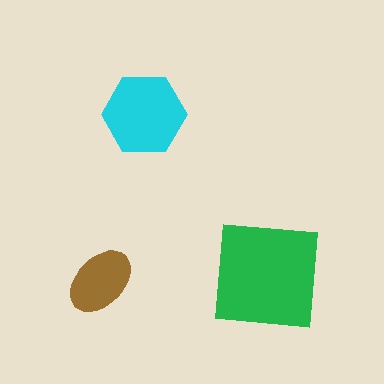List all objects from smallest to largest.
The brown ellipse, the cyan hexagon, the green square.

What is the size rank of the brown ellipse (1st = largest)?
3rd.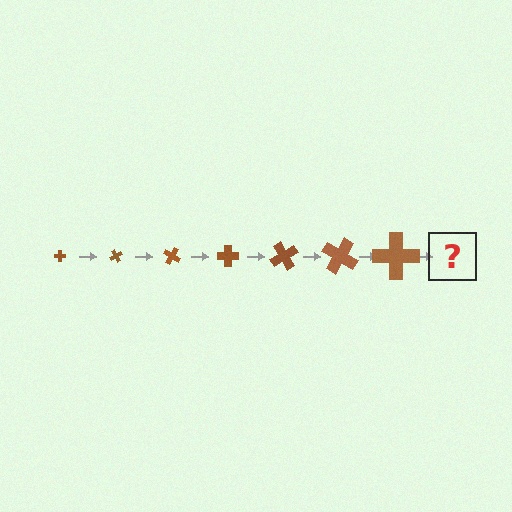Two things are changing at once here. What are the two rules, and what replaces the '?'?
The two rules are that the cross grows larger each step and it rotates 60 degrees each step. The '?' should be a cross, larger than the previous one and rotated 420 degrees from the start.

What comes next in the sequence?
The next element should be a cross, larger than the previous one and rotated 420 degrees from the start.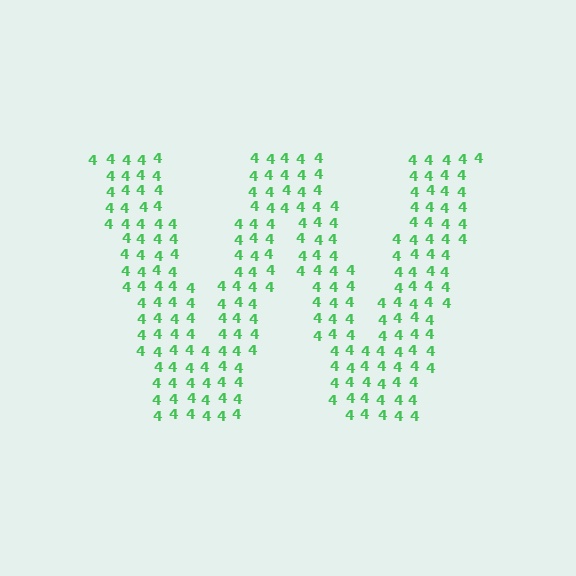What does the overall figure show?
The overall figure shows the letter W.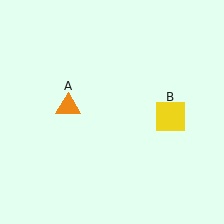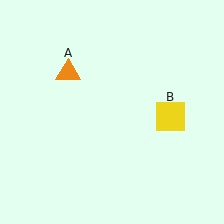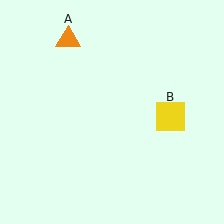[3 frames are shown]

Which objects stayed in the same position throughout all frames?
Yellow square (object B) remained stationary.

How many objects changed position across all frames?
1 object changed position: orange triangle (object A).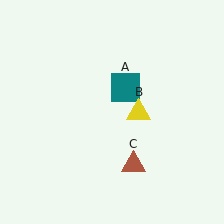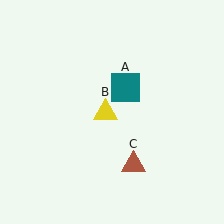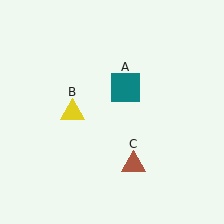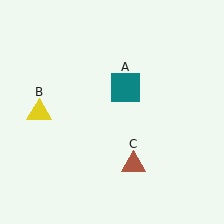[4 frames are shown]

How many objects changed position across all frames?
1 object changed position: yellow triangle (object B).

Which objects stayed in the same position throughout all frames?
Teal square (object A) and brown triangle (object C) remained stationary.